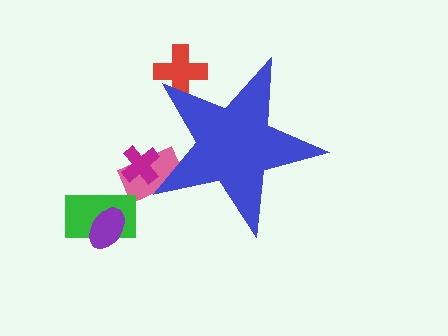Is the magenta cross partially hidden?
Yes, the magenta cross is partially hidden behind the blue star.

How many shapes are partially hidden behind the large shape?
3 shapes are partially hidden.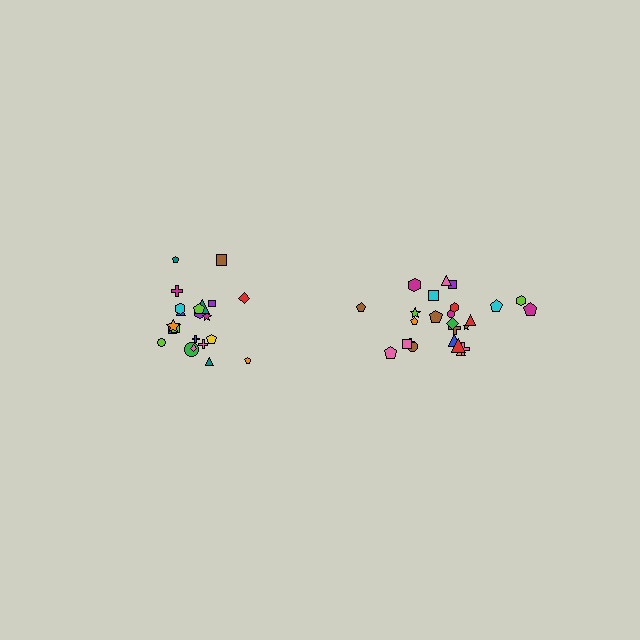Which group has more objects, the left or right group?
The right group.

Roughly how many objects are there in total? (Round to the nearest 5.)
Roughly 45 objects in total.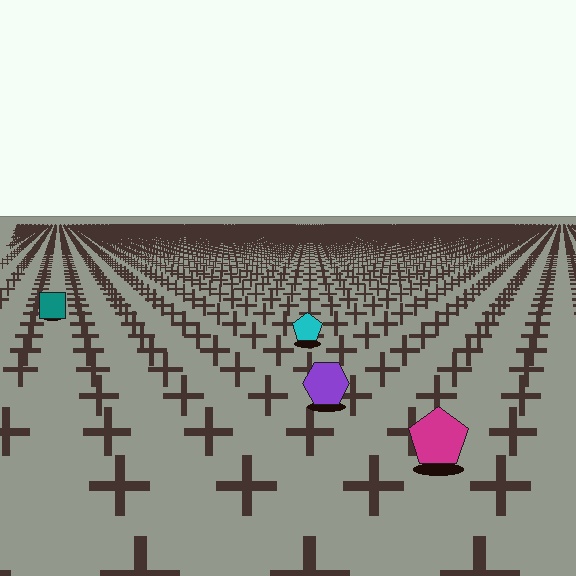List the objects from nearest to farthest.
From nearest to farthest: the magenta pentagon, the purple hexagon, the cyan pentagon, the teal square.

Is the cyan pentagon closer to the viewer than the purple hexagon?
No. The purple hexagon is closer — you can tell from the texture gradient: the ground texture is coarser near it.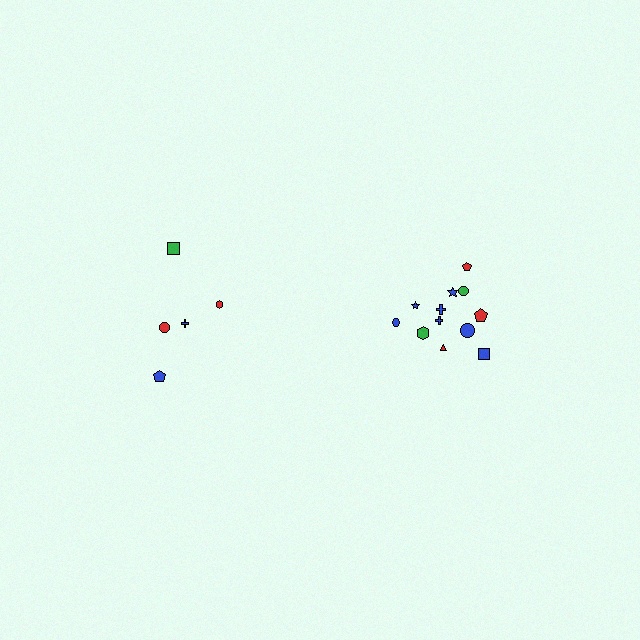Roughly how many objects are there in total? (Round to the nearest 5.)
Roughly 15 objects in total.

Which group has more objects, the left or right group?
The right group.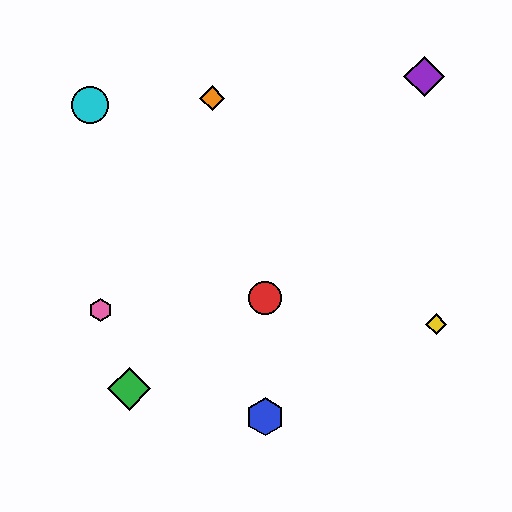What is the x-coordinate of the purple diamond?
The purple diamond is at x≈424.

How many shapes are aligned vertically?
2 shapes (the red circle, the blue hexagon) are aligned vertically.